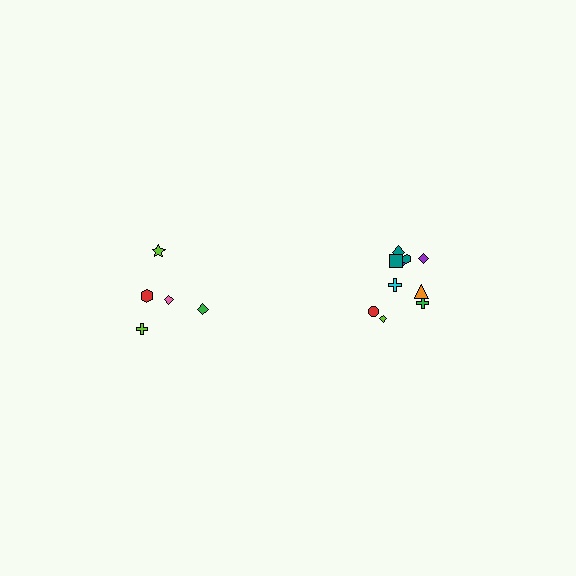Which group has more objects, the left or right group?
The right group.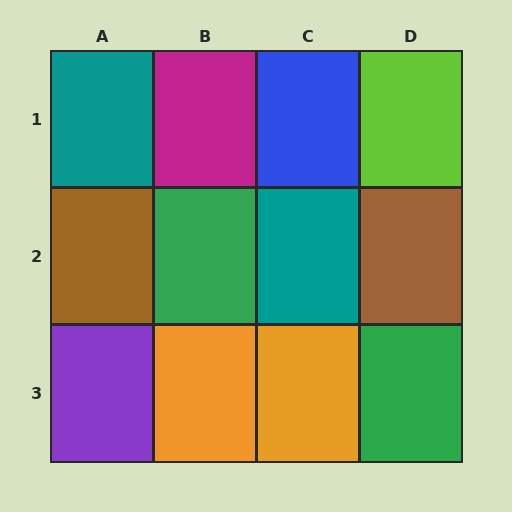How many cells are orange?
2 cells are orange.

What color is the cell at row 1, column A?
Teal.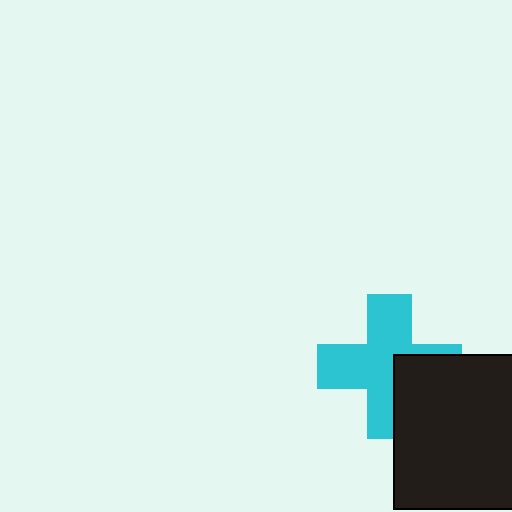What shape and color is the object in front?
The object in front is a black square.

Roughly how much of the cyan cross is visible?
Most of it is visible (roughly 70%).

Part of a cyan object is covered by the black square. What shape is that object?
It is a cross.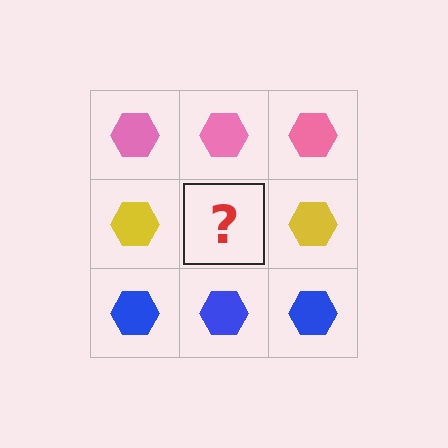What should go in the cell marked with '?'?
The missing cell should contain a yellow hexagon.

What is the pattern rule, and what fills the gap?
The rule is that each row has a consistent color. The gap should be filled with a yellow hexagon.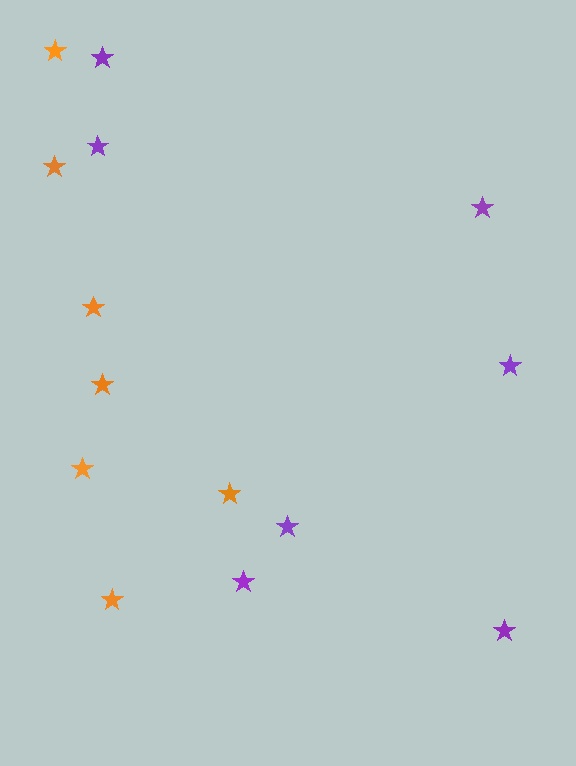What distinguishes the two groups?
There are 2 groups: one group of orange stars (7) and one group of purple stars (7).